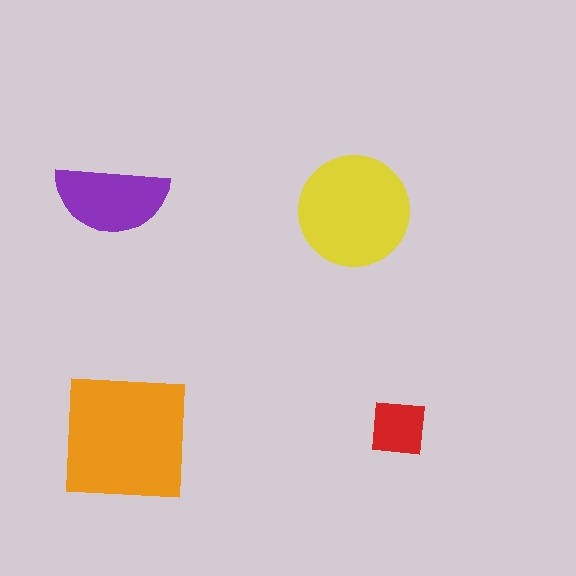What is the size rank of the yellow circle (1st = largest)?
2nd.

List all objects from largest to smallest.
The orange square, the yellow circle, the purple semicircle, the red square.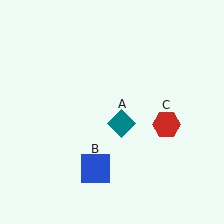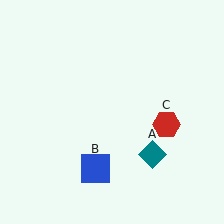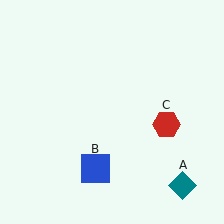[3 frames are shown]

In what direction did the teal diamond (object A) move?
The teal diamond (object A) moved down and to the right.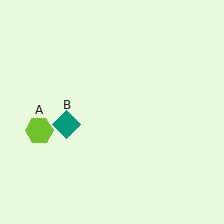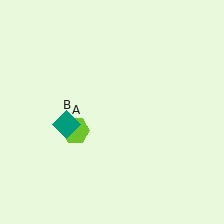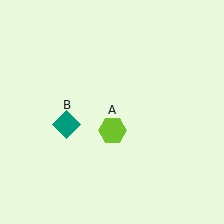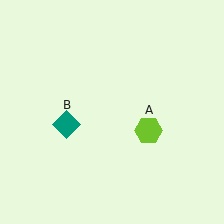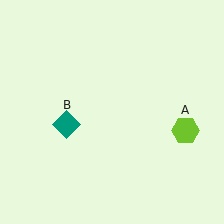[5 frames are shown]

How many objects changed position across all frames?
1 object changed position: lime hexagon (object A).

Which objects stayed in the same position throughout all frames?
Teal diamond (object B) remained stationary.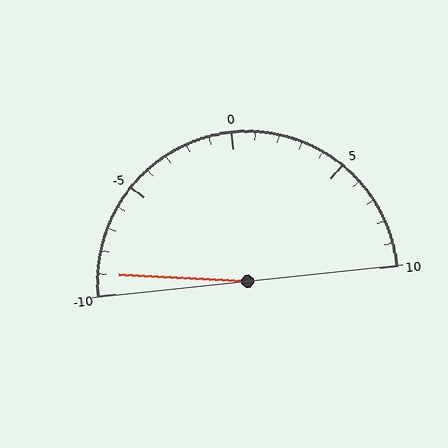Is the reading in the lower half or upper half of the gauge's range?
The reading is in the lower half of the range (-10 to 10).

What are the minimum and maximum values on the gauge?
The gauge ranges from -10 to 10.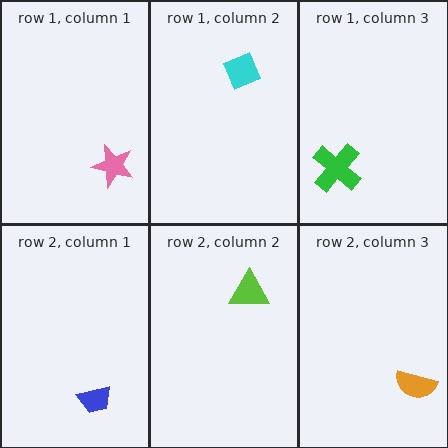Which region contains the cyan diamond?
The row 1, column 2 region.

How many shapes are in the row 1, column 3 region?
1.